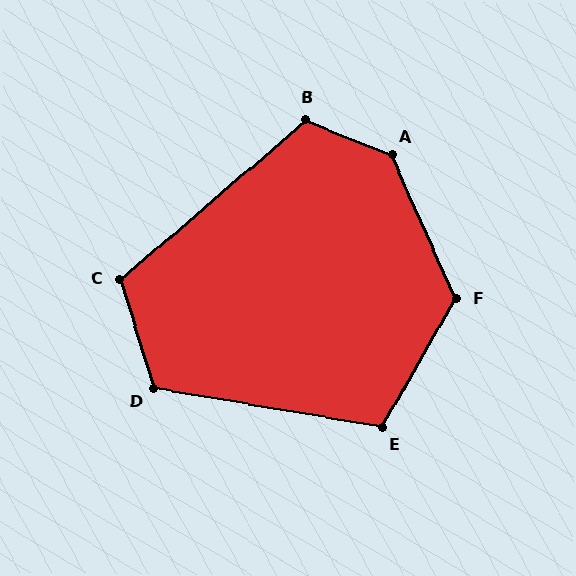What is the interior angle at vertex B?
Approximately 118 degrees (obtuse).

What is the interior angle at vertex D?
Approximately 116 degrees (obtuse).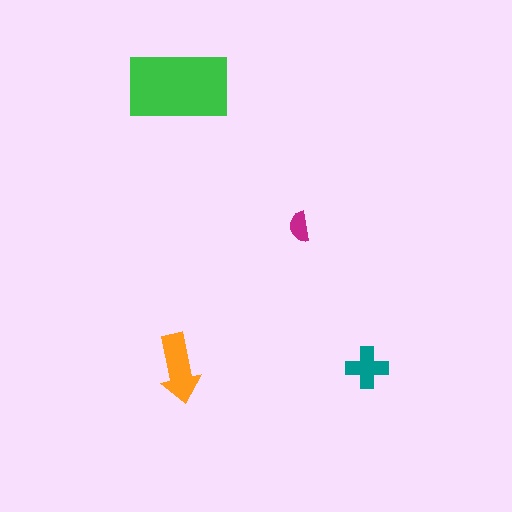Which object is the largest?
The green rectangle.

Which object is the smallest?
The magenta semicircle.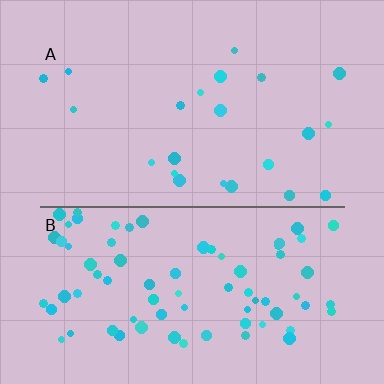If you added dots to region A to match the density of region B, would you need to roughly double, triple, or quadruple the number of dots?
Approximately quadruple.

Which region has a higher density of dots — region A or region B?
B (the bottom).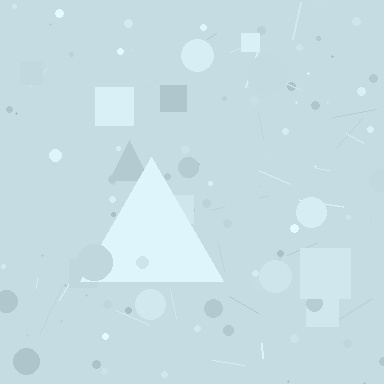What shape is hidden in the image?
A triangle is hidden in the image.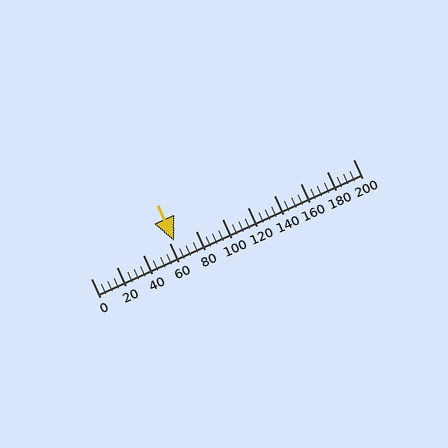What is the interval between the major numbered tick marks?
The major tick marks are spaced 20 units apart.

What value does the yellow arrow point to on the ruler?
The yellow arrow points to approximately 63.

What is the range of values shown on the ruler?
The ruler shows values from 0 to 200.